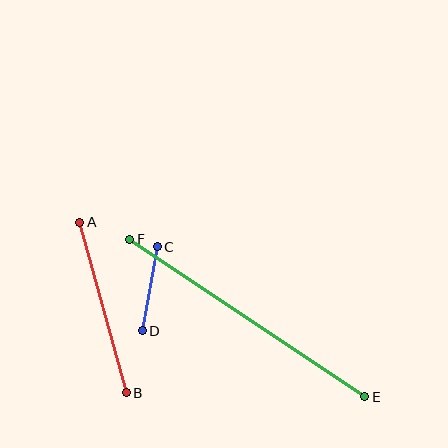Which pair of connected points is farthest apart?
Points E and F are farthest apart.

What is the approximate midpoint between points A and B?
The midpoint is at approximately (103, 308) pixels.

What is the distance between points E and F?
The distance is approximately 283 pixels.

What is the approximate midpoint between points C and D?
The midpoint is at approximately (150, 289) pixels.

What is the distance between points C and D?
The distance is approximately 85 pixels.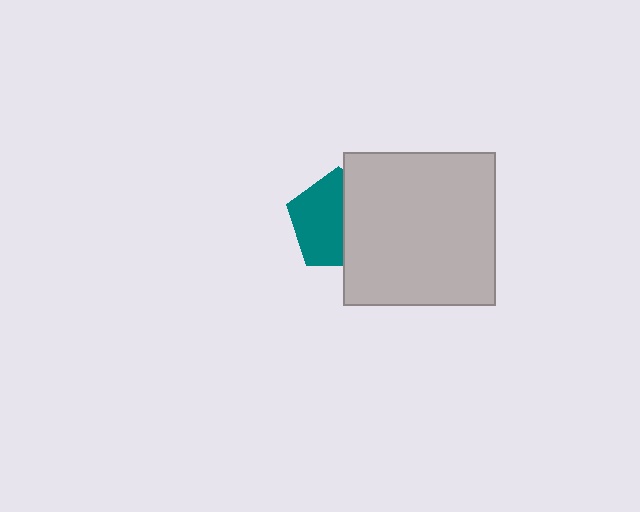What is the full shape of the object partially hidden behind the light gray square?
The partially hidden object is a teal pentagon.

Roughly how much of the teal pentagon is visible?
About half of it is visible (roughly 57%).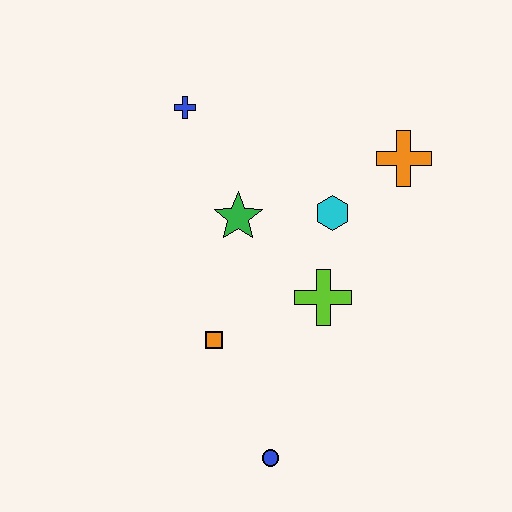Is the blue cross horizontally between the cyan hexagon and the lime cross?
No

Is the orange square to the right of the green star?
No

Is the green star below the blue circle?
No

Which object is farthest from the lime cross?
The blue cross is farthest from the lime cross.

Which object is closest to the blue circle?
The orange square is closest to the blue circle.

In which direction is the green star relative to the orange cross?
The green star is to the left of the orange cross.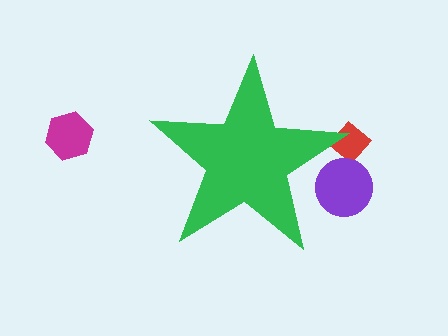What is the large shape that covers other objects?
A green star.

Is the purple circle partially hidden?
Yes, the purple circle is partially hidden behind the green star.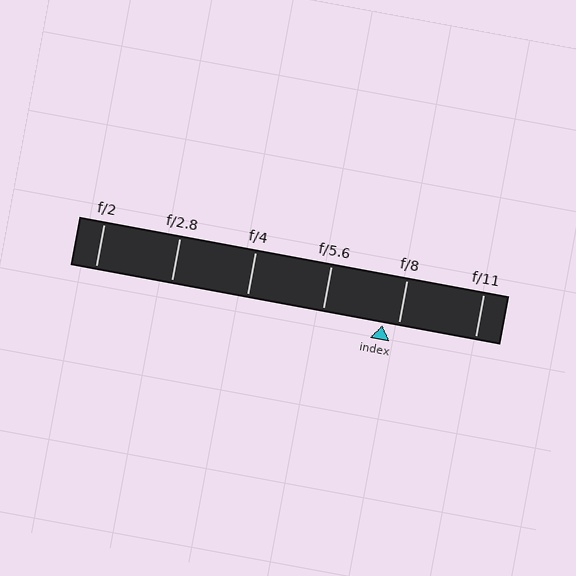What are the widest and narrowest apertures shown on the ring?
The widest aperture shown is f/2 and the narrowest is f/11.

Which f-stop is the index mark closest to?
The index mark is closest to f/8.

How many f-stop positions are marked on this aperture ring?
There are 6 f-stop positions marked.